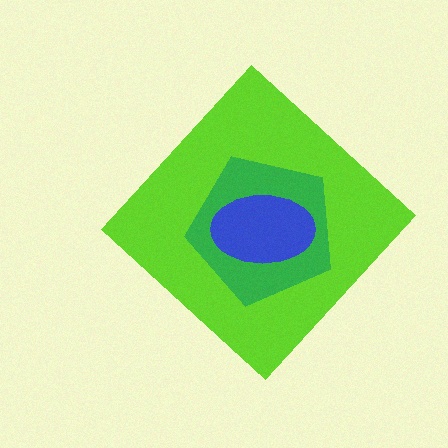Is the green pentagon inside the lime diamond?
Yes.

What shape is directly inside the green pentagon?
The blue ellipse.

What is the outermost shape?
The lime diamond.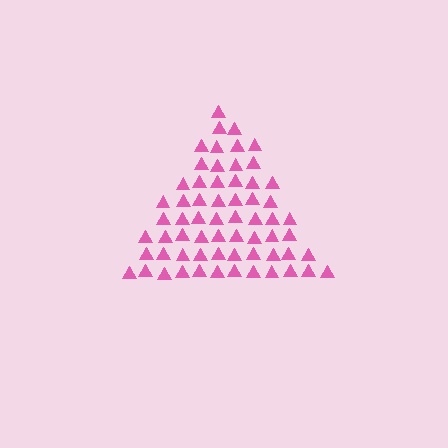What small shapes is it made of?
It is made of small triangles.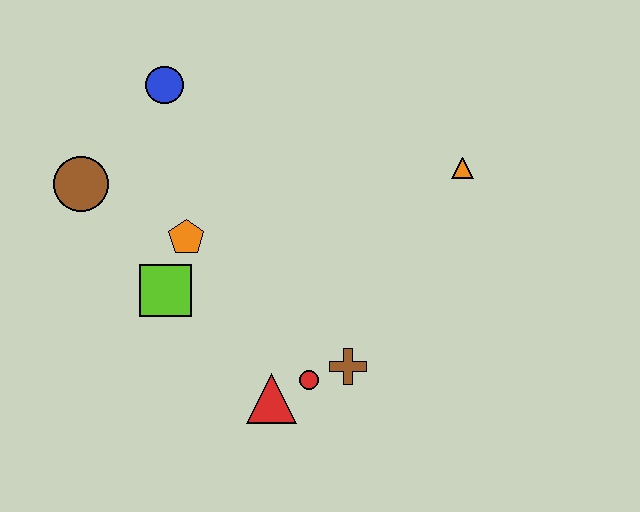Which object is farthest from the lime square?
The orange triangle is farthest from the lime square.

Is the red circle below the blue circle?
Yes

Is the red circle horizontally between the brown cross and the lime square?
Yes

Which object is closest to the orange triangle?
The brown cross is closest to the orange triangle.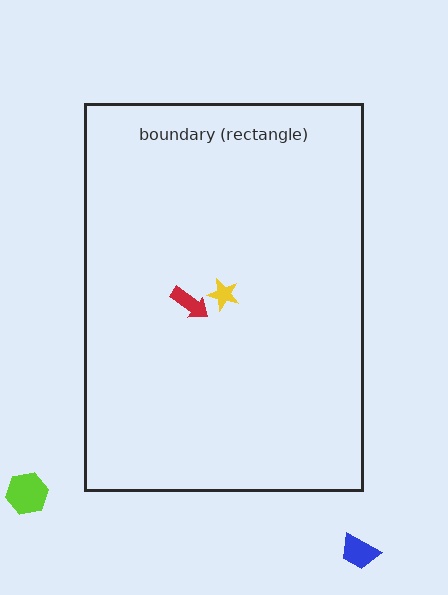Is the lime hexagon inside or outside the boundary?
Outside.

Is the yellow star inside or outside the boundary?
Inside.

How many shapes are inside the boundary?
2 inside, 2 outside.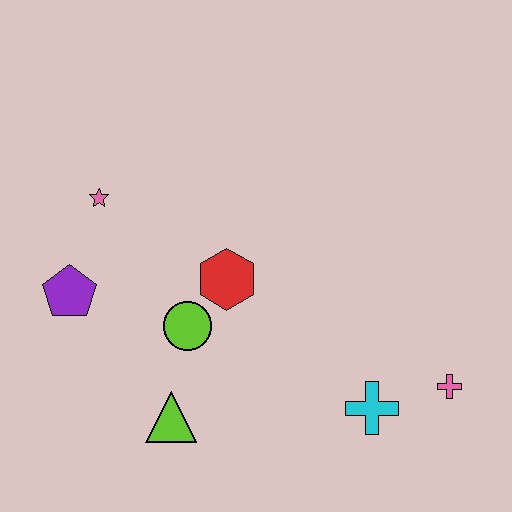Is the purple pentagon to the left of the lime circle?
Yes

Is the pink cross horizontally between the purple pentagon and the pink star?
No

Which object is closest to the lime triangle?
The lime circle is closest to the lime triangle.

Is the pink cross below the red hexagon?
Yes